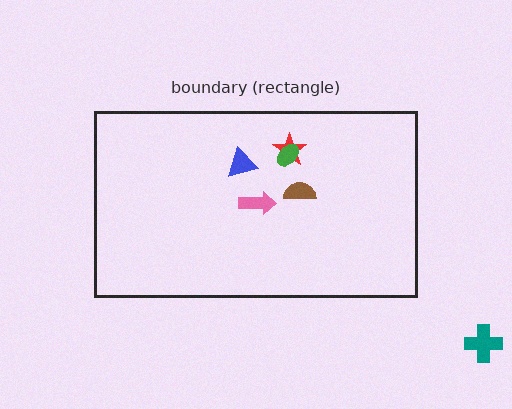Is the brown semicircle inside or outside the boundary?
Inside.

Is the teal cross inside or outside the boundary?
Outside.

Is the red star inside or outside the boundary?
Inside.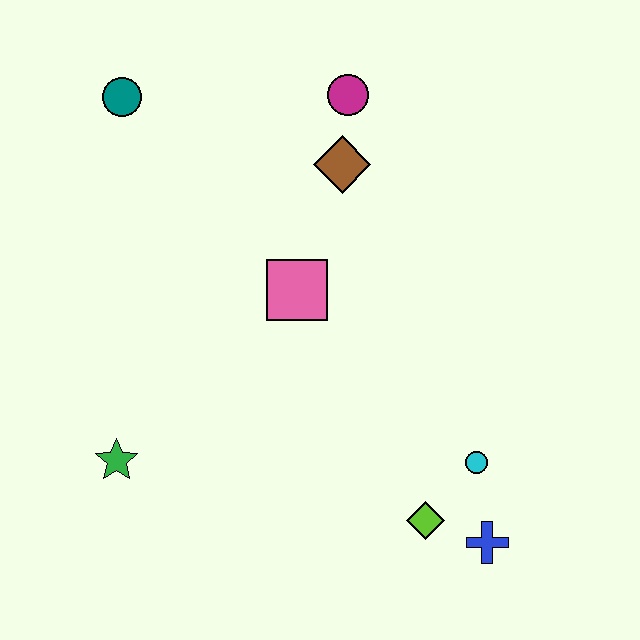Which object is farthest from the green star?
The magenta circle is farthest from the green star.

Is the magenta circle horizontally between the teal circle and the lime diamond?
Yes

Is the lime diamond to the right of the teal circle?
Yes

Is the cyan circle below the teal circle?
Yes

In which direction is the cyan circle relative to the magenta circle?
The cyan circle is below the magenta circle.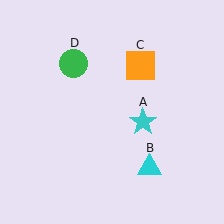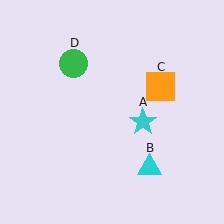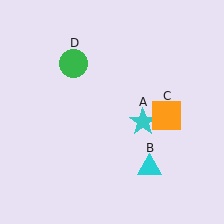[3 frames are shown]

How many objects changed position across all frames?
1 object changed position: orange square (object C).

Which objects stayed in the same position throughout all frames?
Cyan star (object A) and cyan triangle (object B) and green circle (object D) remained stationary.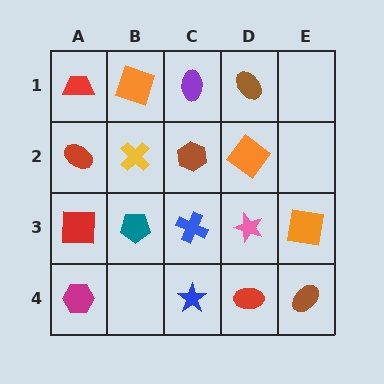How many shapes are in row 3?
5 shapes.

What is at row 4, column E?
A brown ellipse.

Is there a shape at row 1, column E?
No, that cell is empty.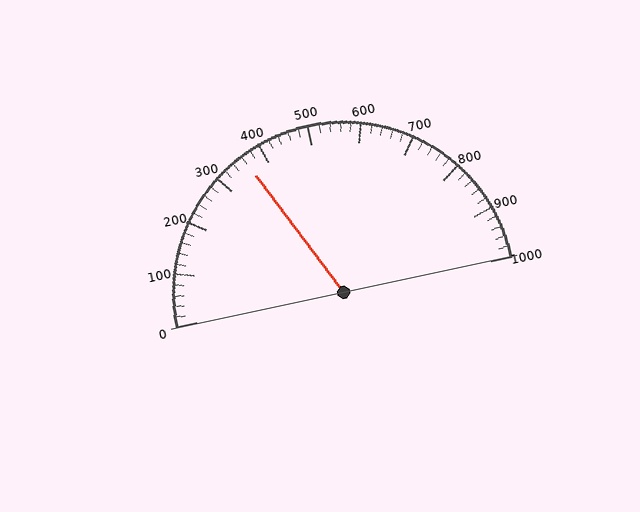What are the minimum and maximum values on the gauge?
The gauge ranges from 0 to 1000.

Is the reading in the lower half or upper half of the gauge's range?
The reading is in the lower half of the range (0 to 1000).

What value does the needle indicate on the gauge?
The needle indicates approximately 360.